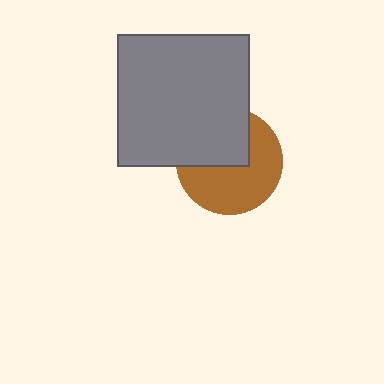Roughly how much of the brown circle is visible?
About half of it is visible (roughly 58%).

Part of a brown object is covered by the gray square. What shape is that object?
It is a circle.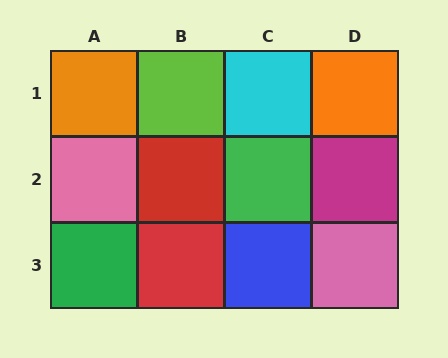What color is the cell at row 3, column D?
Pink.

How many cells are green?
2 cells are green.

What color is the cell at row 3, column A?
Green.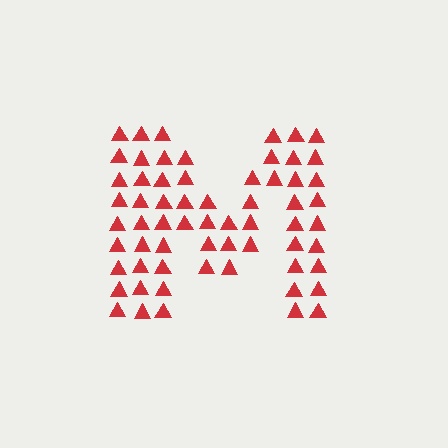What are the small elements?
The small elements are triangles.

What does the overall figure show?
The overall figure shows the letter M.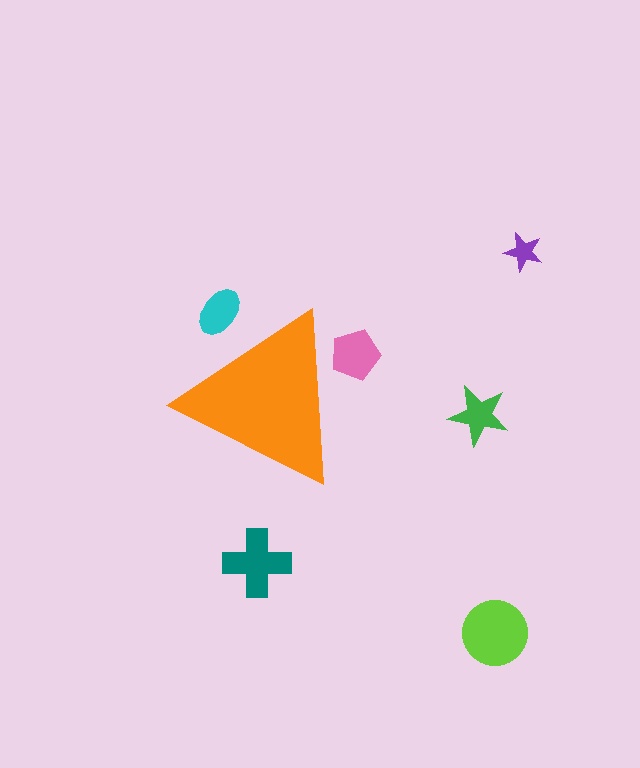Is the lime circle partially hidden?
No, the lime circle is fully visible.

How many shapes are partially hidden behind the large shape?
2 shapes are partially hidden.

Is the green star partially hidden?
No, the green star is fully visible.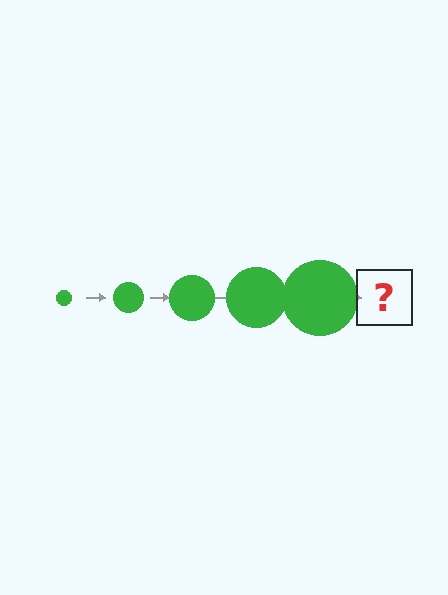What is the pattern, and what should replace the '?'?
The pattern is that the circle gets progressively larger each step. The '?' should be a green circle, larger than the previous one.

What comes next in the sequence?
The next element should be a green circle, larger than the previous one.